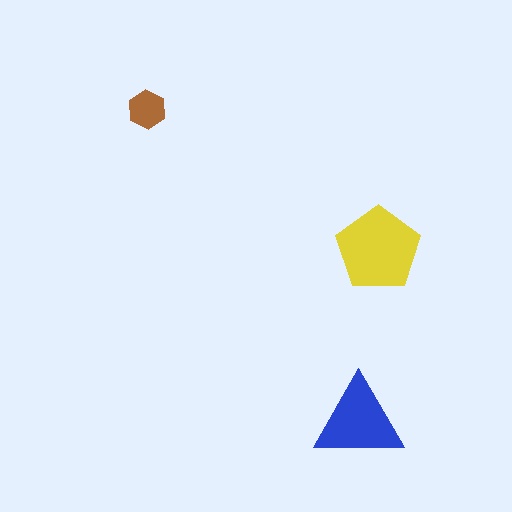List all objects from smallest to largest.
The brown hexagon, the blue triangle, the yellow pentagon.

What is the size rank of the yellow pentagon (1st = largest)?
1st.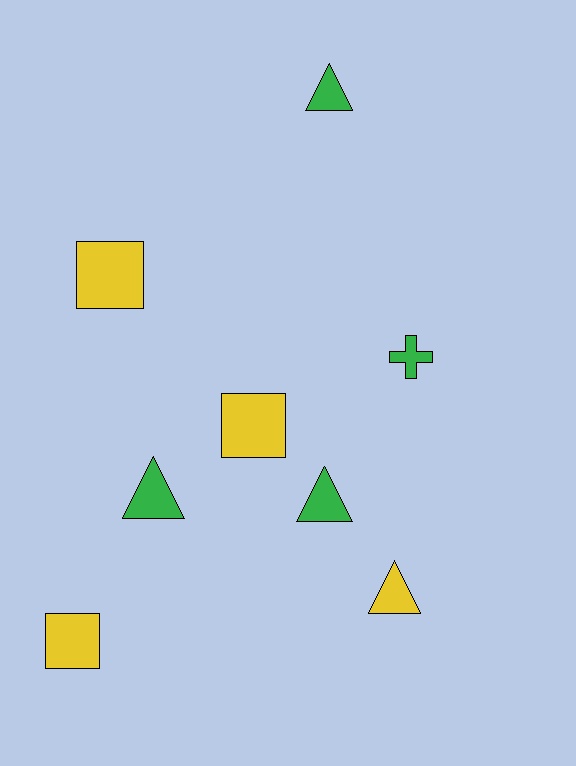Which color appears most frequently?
Yellow, with 4 objects.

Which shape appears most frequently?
Triangle, with 4 objects.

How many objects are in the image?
There are 8 objects.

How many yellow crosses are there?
There are no yellow crosses.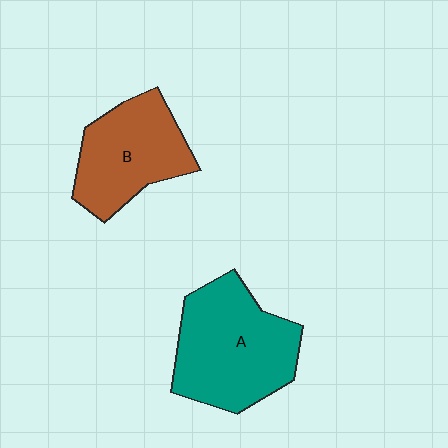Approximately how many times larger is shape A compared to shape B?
Approximately 1.3 times.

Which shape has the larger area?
Shape A (teal).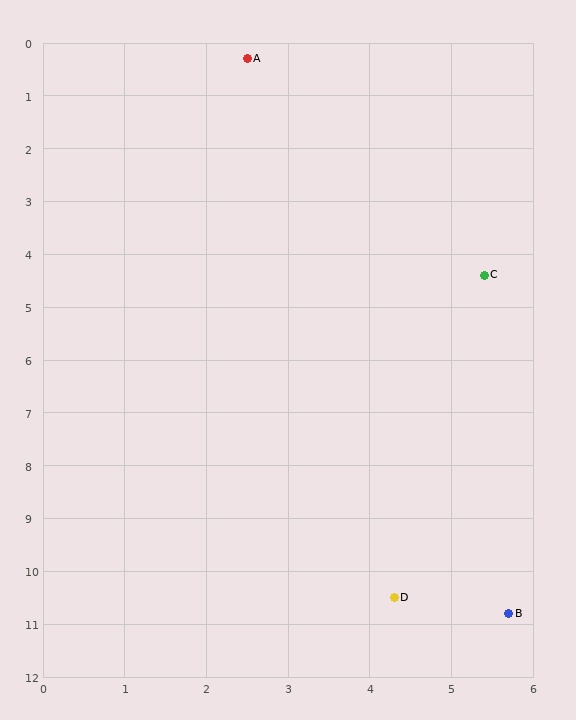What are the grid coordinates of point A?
Point A is at approximately (2.5, 0.3).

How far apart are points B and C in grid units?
Points B and C are about 6.4 grid units apart.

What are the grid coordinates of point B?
Point B is at approximately (5.7, 10.8).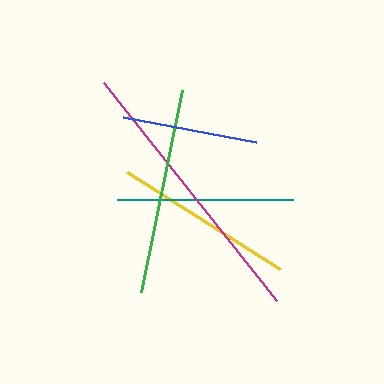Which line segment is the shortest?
The blue line is the shortest at approximately 136 pixels.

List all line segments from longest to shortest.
From longest to shortest: magenta, green, yellow, teal, blue.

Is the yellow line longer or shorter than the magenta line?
The magenta line is longer than the yellow line.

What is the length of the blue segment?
The blue segment is approximately 136 pixels long.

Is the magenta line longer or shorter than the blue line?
The magenta line is longer than the blue line.